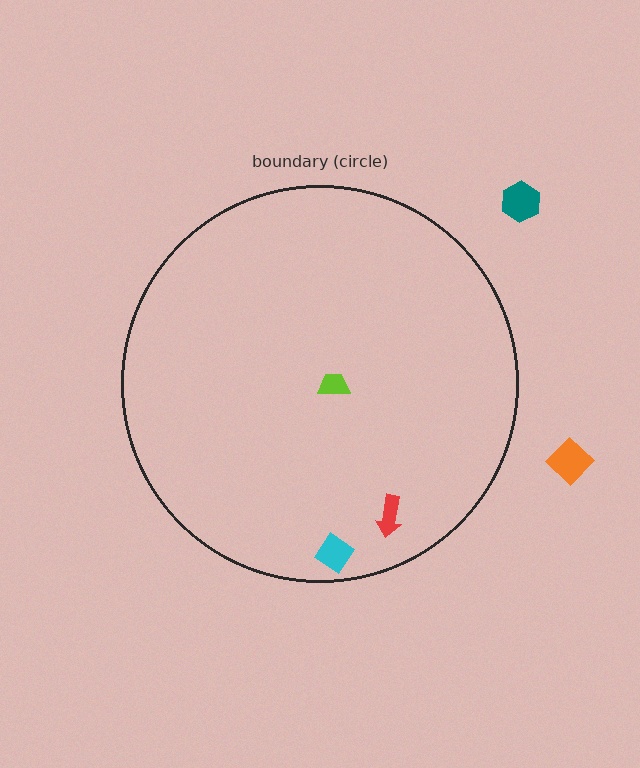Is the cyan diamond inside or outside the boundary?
Inside.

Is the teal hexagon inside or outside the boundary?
Outside.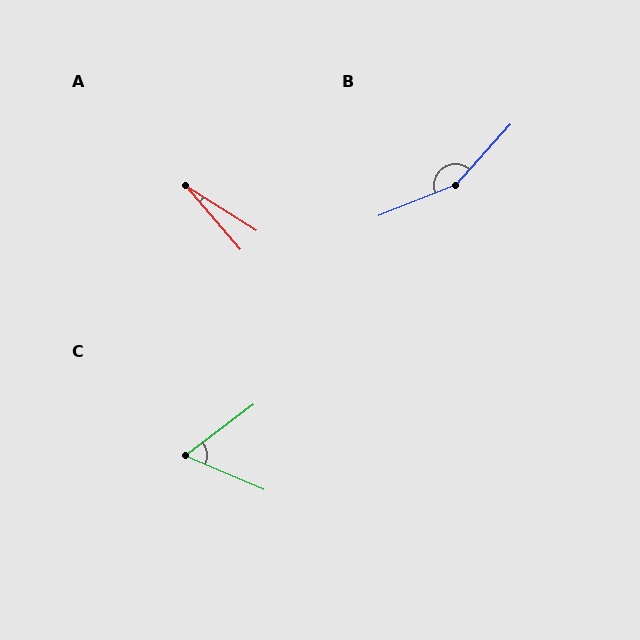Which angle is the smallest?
A, at approximately 17 degrees.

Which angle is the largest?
B, at approximately 154 degrees.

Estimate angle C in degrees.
Approximately 60 degrees.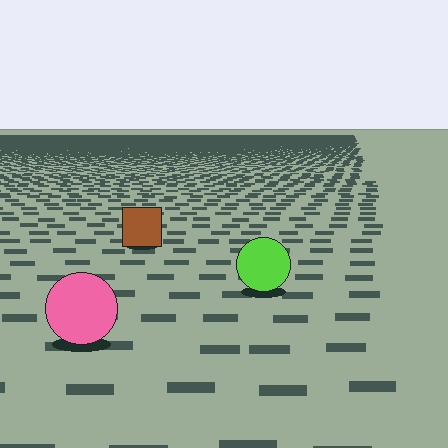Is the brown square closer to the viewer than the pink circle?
No. The pink circle is closer — you can tell from the texture gradient: the ground texture is coarser near it.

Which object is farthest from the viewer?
The brown square is farthest from the viewer. It appears smaller and the ground texture around it is denser.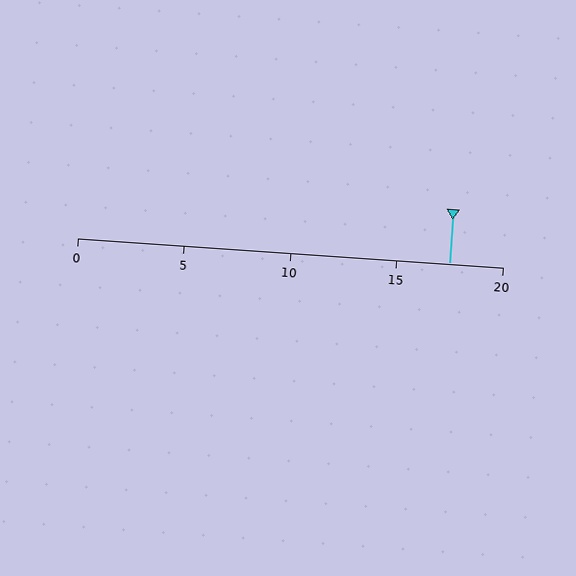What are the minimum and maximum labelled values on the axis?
The axis runs from 0 to 20.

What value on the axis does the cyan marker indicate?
The marker indicates approximately 17.5.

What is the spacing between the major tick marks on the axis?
The major ticks are spaced 5 apart.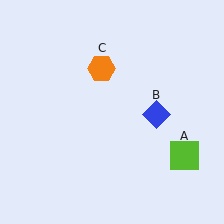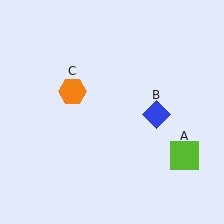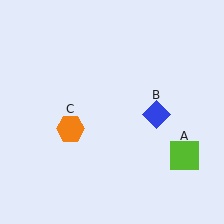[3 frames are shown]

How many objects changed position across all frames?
1 object changed position: orange hexagon (object C).